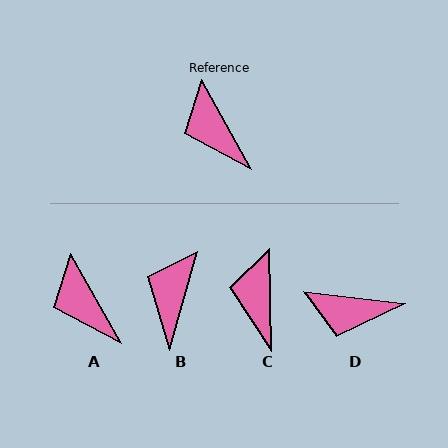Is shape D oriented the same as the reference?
No, it is off by about 54 degrees.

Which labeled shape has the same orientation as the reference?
A.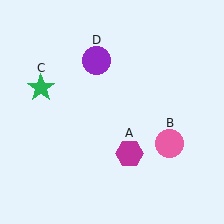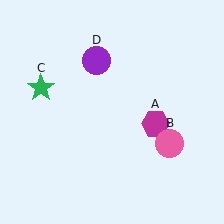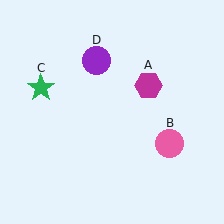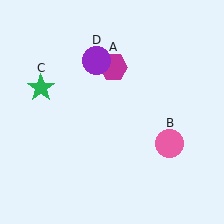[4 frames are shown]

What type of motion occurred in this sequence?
The magenta hexagon (object A) rotated counterclockwise around the center of the scene.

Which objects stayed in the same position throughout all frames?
Pink circle (object B) and green star (object C) and purple circle (object D) remained stationary.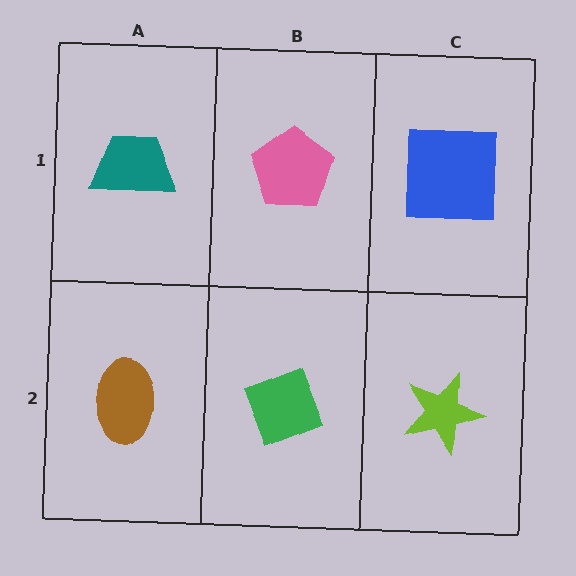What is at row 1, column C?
A blue square.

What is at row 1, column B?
A pink pentagon.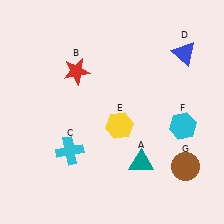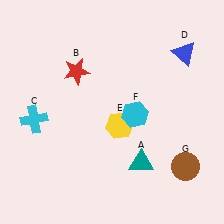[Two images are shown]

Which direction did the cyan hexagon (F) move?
The cyan hexagon (F) moved left.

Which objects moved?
The objects that moved are: the cyan cross (C), the cyan hexagon (F).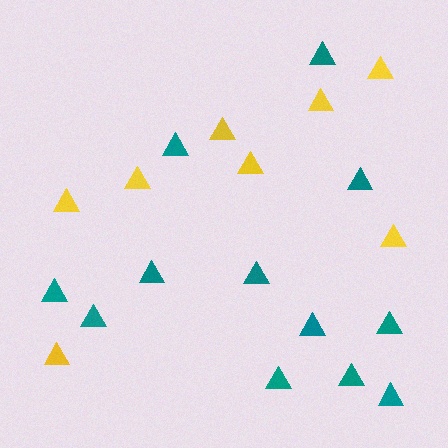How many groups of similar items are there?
There are 2 groups: one group of yellow triangles (8) and one group of teal triangles (12).